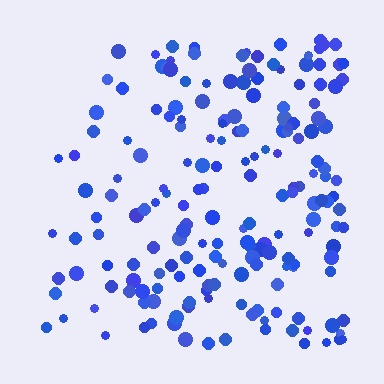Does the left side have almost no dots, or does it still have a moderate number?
Still a moderate number, just noticeably fewer than the right.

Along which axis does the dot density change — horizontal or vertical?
Horizontal.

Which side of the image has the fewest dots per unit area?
The left.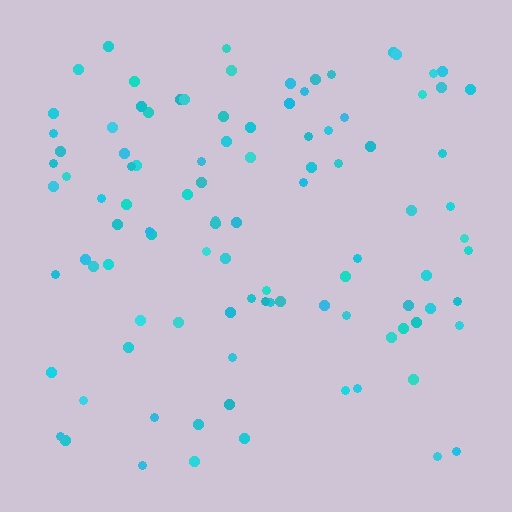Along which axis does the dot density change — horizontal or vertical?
Vertical.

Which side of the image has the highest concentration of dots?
The top.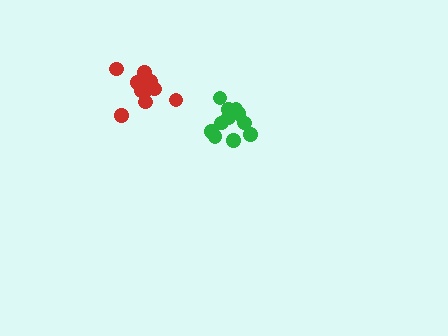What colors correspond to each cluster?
The clusters are colored: green, red.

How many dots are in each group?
Group 1: 11 dots, Group 2: 11 dots (22 total).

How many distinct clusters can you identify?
There are 2 distinct clusters.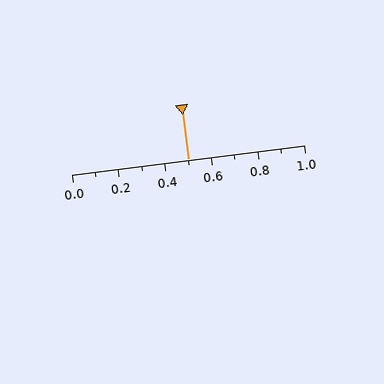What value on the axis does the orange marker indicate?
The marker indicates approximately 0.5.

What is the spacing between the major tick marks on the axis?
The major ticks are spaced 0.2 apart.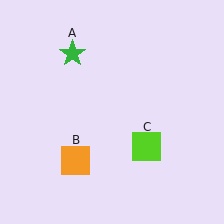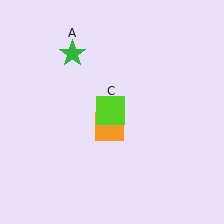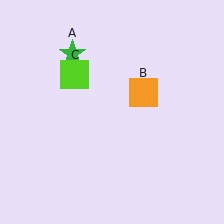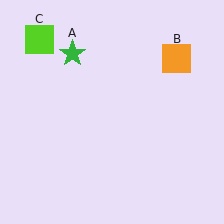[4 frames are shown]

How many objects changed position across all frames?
2 objects changed position: orange square (object B), lime square (object C).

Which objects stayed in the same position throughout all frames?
Green star (object A) remained stationary.